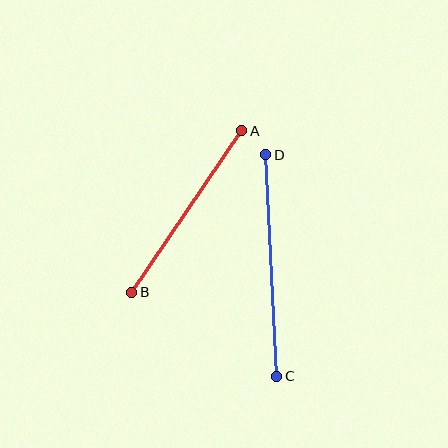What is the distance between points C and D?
The distance is approximately 222 pixels.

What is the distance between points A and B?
The distance is approximately 195 pixels.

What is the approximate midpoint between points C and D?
The midpoint is at approximately (271, 266) pixels.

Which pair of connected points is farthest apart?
Points C and D are farthest apart.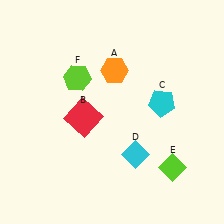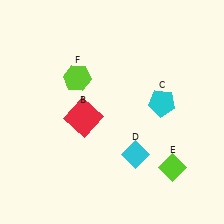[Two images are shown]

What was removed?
The orange hexagon (A) was removed in Image 2.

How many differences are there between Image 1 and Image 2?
There is 1 difference between the two images.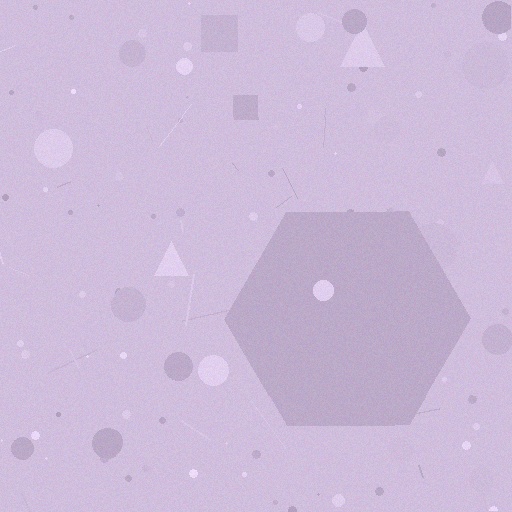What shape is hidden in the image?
A hexagon is hidden in the image.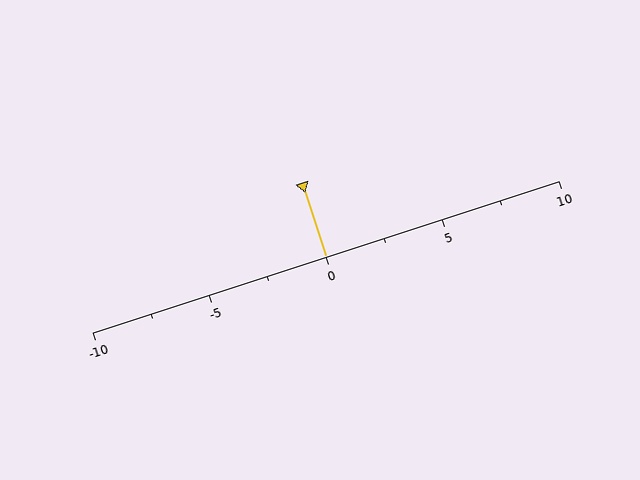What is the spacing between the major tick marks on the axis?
The major ticks are spaced 5 apart.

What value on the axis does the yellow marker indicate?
The marker indicates approximately 0.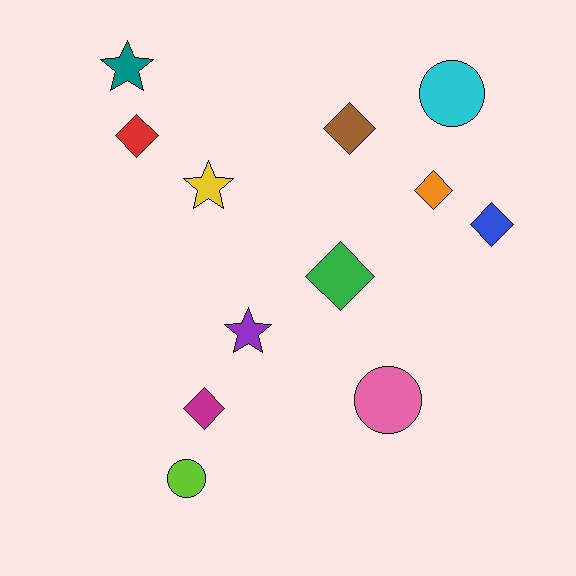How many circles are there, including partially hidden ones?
There are 3 circles.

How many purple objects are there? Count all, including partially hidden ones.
There is 1 purple object.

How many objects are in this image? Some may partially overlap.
There are 12 objects.